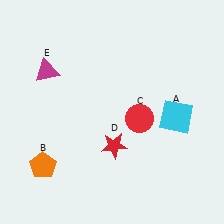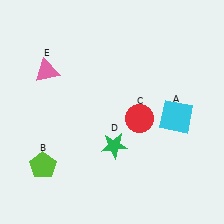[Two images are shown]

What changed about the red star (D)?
In Image 1, D is red. In Image 2, it changed to green.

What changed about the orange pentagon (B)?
In Image 1, B is orange. In Image 2, it changed to lime.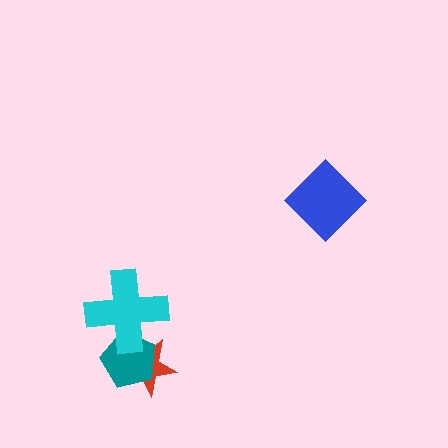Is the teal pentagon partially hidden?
Yes, it is partially covered by another shape.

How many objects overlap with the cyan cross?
2 objects overlap with the cyan cross.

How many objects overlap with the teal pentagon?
2 objects overlap with the teal pentagon.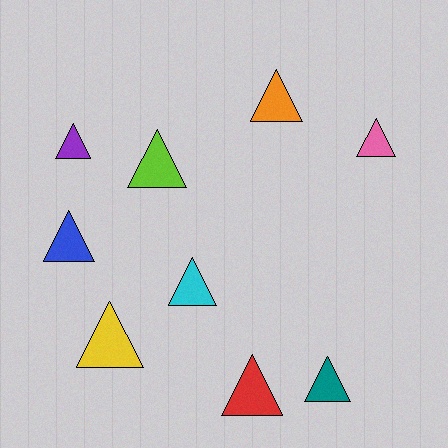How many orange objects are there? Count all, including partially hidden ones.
There is 1 orange object.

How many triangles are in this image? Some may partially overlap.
There are 9 triangles.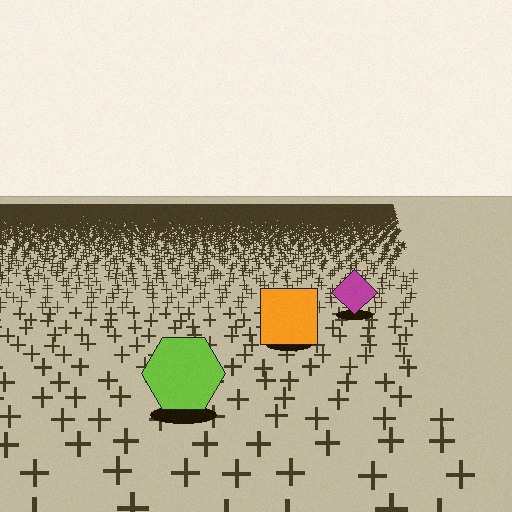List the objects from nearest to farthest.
From nearest to farthest: the lime hexagon, the orange square, the magenta diamond.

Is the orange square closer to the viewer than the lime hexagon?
No. The lime hexagon is closer — you can tell from the texture gradient: the ground texture is coarser near it.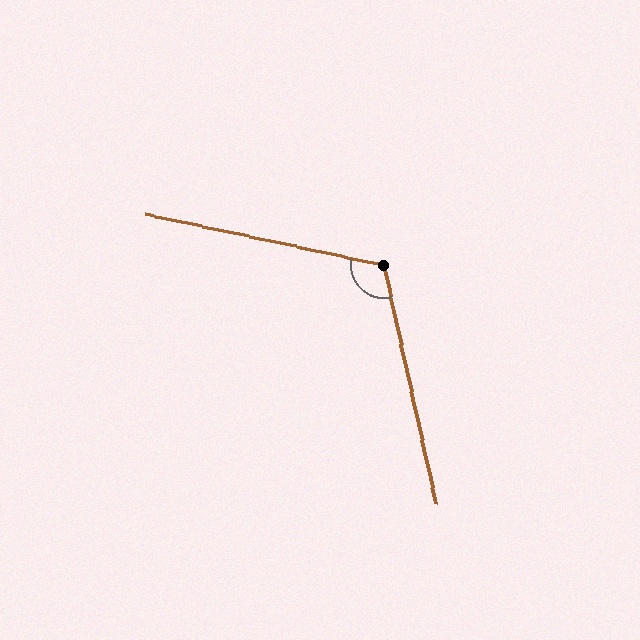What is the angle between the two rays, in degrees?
Approximately 114 degrees.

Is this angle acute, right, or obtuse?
It is obtuse.